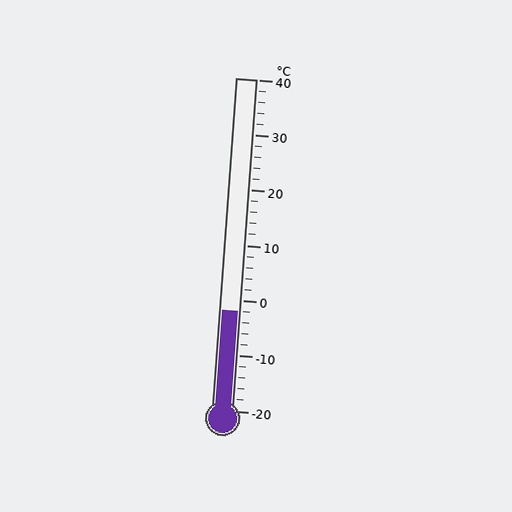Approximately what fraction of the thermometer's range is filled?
The thermometer is filled to approximately 30% of its range.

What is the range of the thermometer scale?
The thermometer scale ranges from -20°C to 40°C.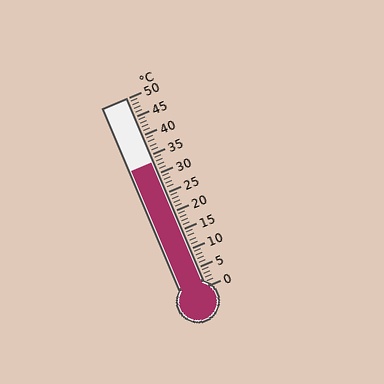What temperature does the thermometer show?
The thermometer shows approximately 33°C.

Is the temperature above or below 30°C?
The temperature is above 30°C.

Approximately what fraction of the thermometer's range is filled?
The thermometer is filled to approximately 65% of its range.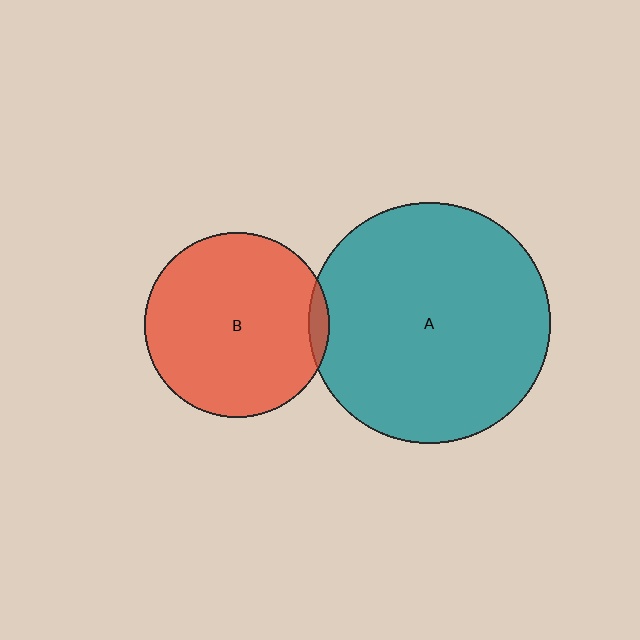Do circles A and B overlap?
Yes.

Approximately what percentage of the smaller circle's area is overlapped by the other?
Approximately 5%.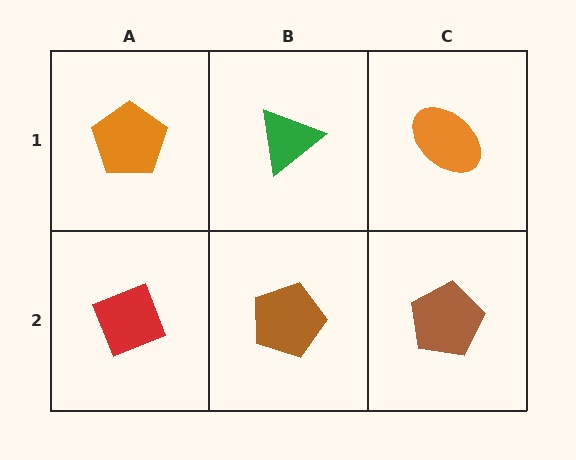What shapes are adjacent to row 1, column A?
A red diamond (row 2, column A), a green triangle (row 1, column B).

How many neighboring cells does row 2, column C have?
2.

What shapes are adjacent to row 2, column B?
A green triangle (row 1, column B), a red diamond (row 2, column A), a brown pentagon (row 2, column C).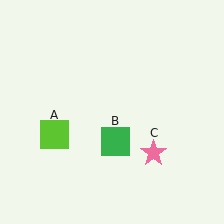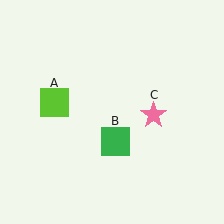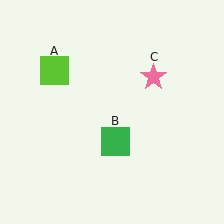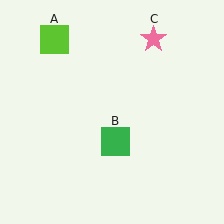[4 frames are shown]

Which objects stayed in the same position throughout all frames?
Green square (object B) remained stationary.